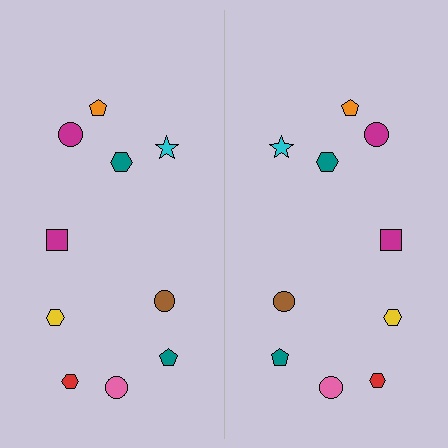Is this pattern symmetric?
Yes, this pattern has bilateral (reflection) symmetry.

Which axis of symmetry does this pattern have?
The pattern has a vertical axis of symmetry running through the center of the image.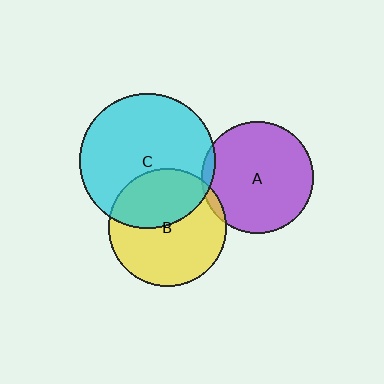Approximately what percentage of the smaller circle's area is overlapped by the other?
Approximately 5%.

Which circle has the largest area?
Circle C (cyan).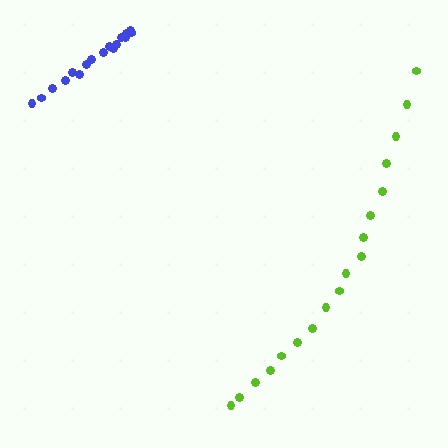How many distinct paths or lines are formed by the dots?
There are 2 distinct paths.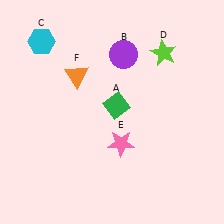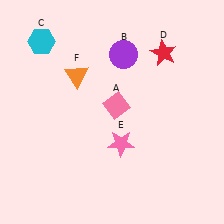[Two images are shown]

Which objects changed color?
A changed from green to pink. D changed from lime to red.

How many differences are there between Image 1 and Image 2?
There are 2 differences between the two images.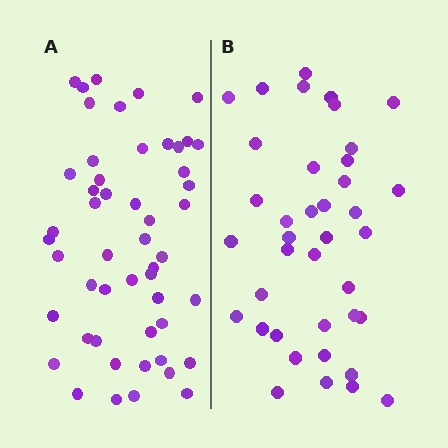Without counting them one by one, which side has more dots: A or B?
Region A (the left region) has more dots.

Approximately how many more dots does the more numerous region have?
Region A has roughly 12 or so more dots than region B.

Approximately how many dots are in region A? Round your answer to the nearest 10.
About 50 dots. (The exact count is 51, which rounds to 50.)